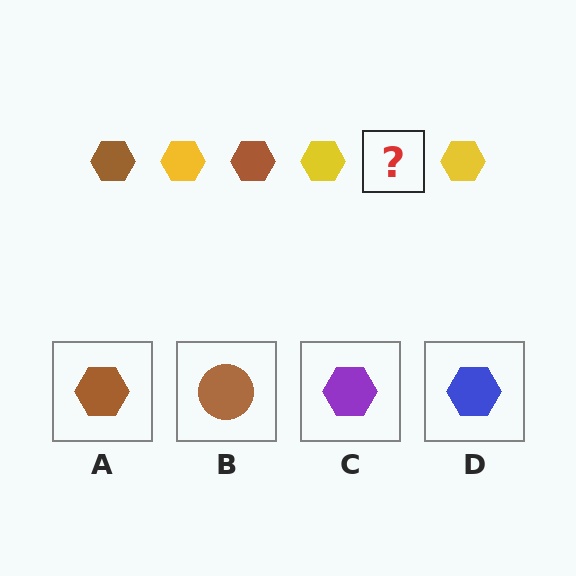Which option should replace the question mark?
Option A.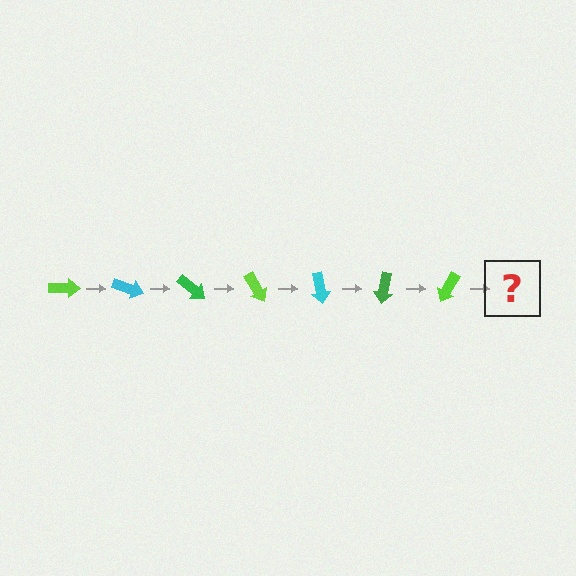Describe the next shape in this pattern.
It should be a cyan arrow, rotated 140 degrees from the start.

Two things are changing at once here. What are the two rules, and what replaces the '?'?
The two rules are that it rotates 20 degrees each step and the color cycles through lime, cyan, and green. The '?' should be a cyan arrow, rotated 140 degrees from the start.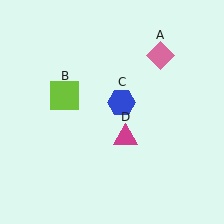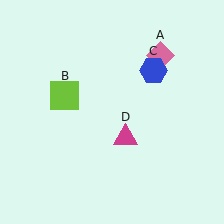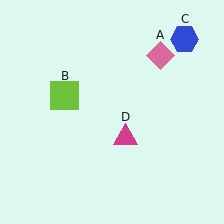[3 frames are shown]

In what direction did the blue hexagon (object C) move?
The blue hexagon (object C) moved up and to the right.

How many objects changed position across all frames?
1 object changed position: blue hexagon (object C).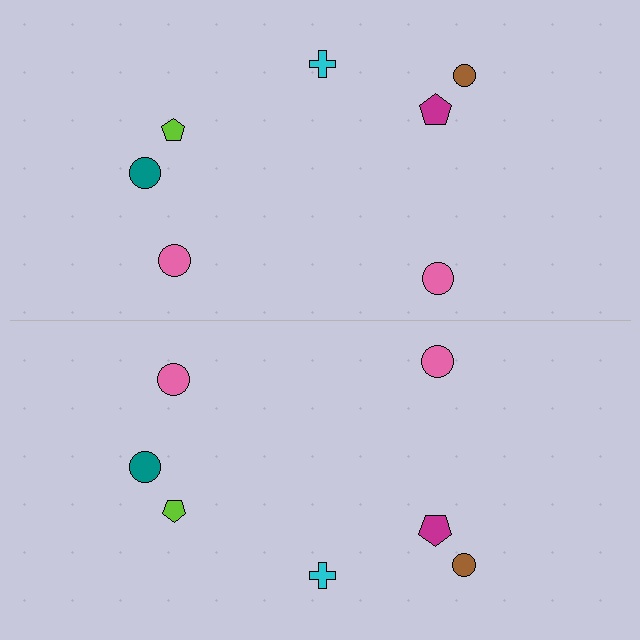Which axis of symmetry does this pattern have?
The pattern has a horizontal axis of symmetry running through the center of the image.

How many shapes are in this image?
There are 14 shapes in this image.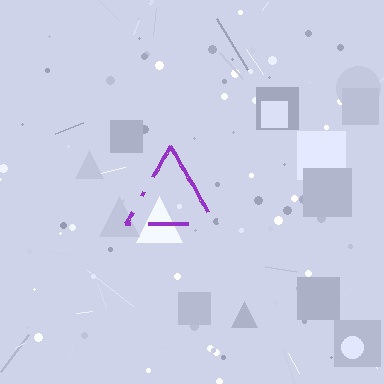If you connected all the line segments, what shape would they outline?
They would outline a triangle.